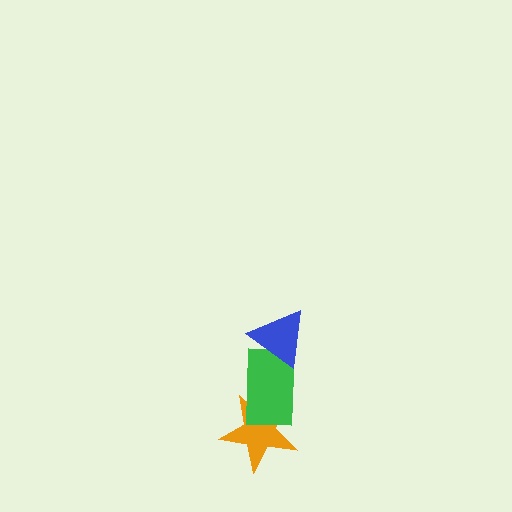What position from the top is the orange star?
The orange star is 3rd from the top.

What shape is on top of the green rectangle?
The blue triangle is on top of the green rectangle.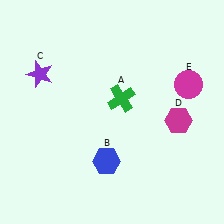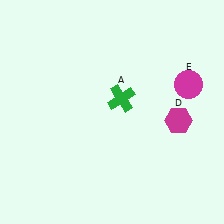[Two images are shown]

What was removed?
The purple star (C), the blue hexagon (B) were removed in Image 2.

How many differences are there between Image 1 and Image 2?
There are 2 differences between the two images.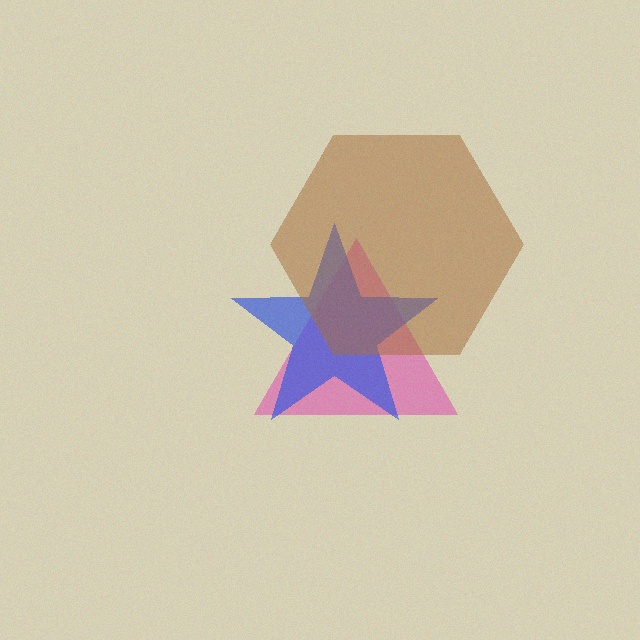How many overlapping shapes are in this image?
There are 3 overlapping shapes in the image.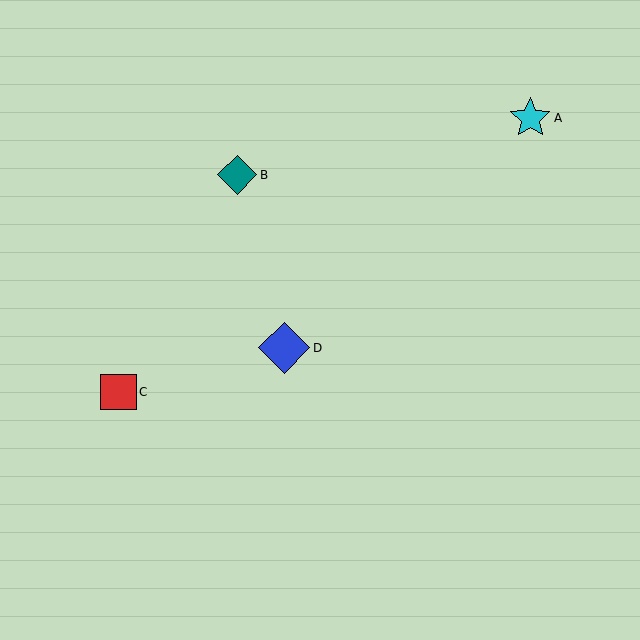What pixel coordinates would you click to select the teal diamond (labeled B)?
Click at (237, 175) to select the teal diamond B.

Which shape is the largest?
The blue diamond (labeled D) is the largest.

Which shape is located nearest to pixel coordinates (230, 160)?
The teal diamond (labeled B) at (237, 175) is nearest to that location.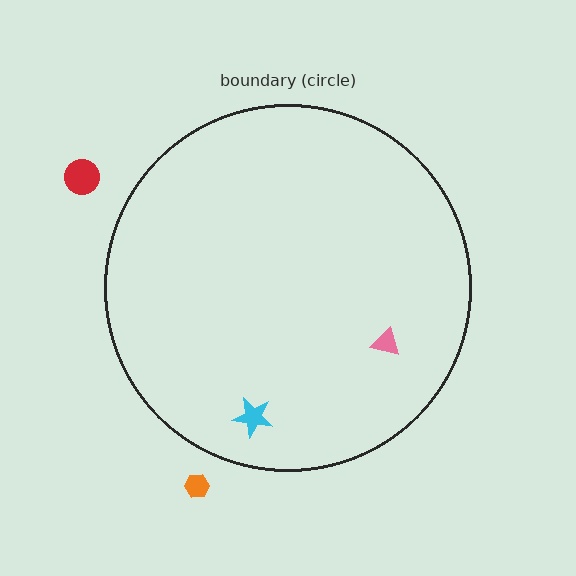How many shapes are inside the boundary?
2 inside, 2 outside.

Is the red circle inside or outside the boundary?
Outside.